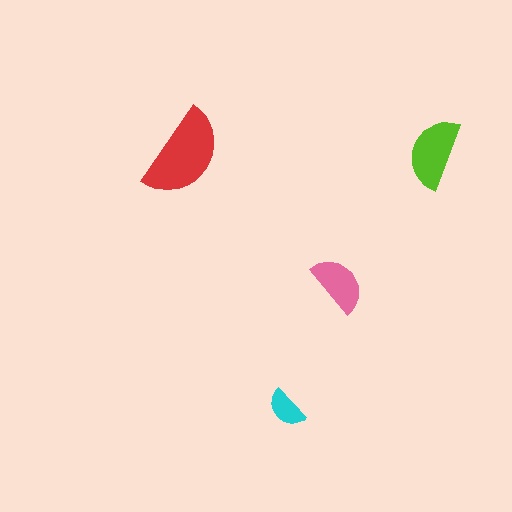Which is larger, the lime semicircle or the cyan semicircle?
The lime one.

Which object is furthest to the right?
The lime semicircle is rightmost.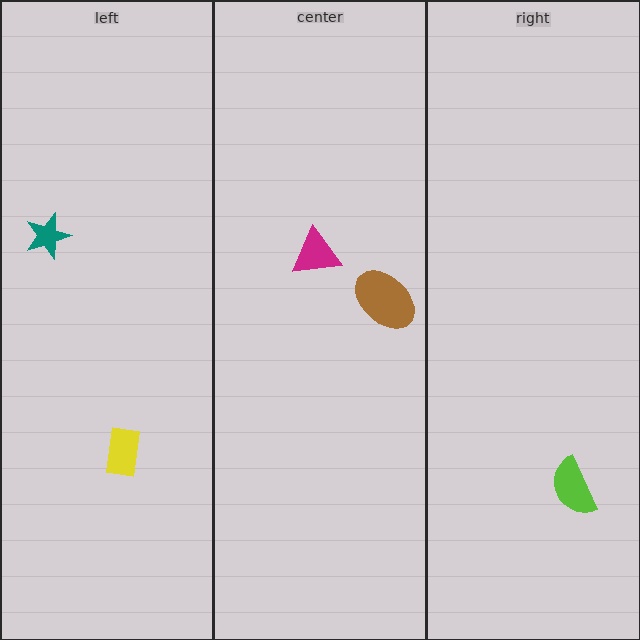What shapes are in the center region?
The magenta triangle, the brown ellipse.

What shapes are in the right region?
The lime semicircle.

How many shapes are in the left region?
2.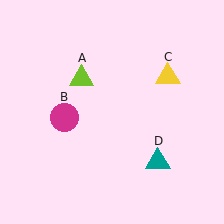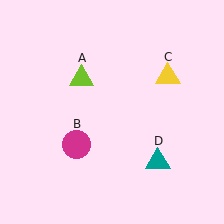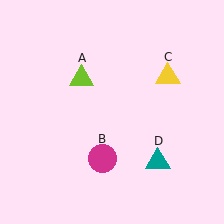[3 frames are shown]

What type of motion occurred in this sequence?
The magenta circle (object B) rotated counterclockwise around the center of the scene.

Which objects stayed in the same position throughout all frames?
Lime triangle (object A) and yellow triangle (object C) and teal triangle (object D) remained stationary.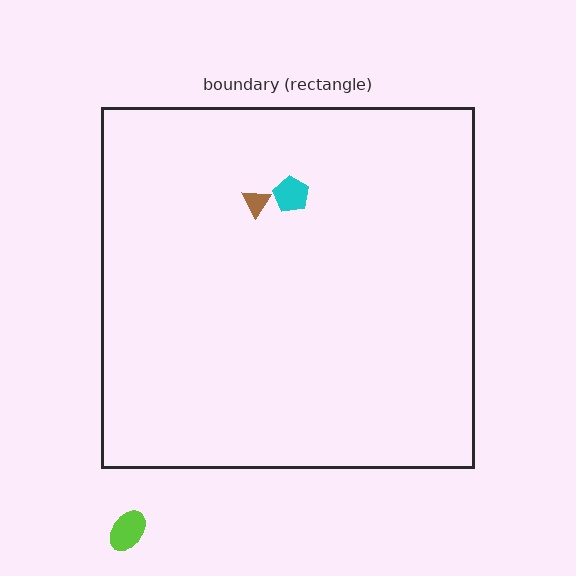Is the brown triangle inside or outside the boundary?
Inside.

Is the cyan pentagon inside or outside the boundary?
Inside.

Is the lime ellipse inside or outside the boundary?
Outside.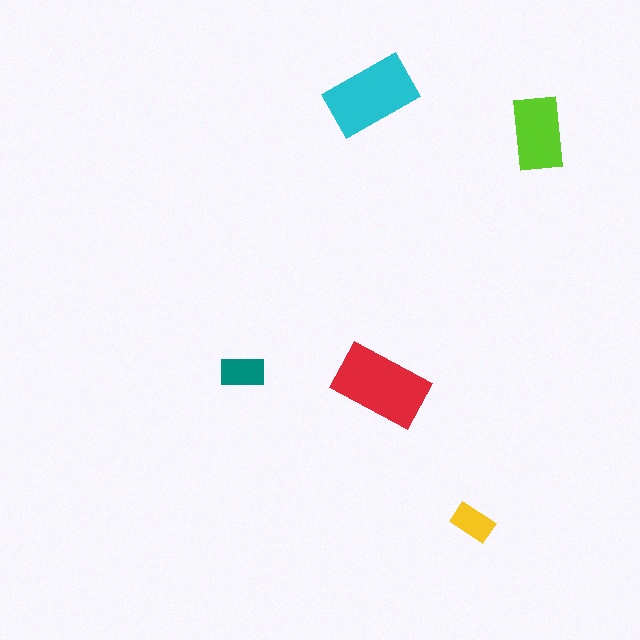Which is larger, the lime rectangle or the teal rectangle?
The lime one.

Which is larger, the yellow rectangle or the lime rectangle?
The lime one.